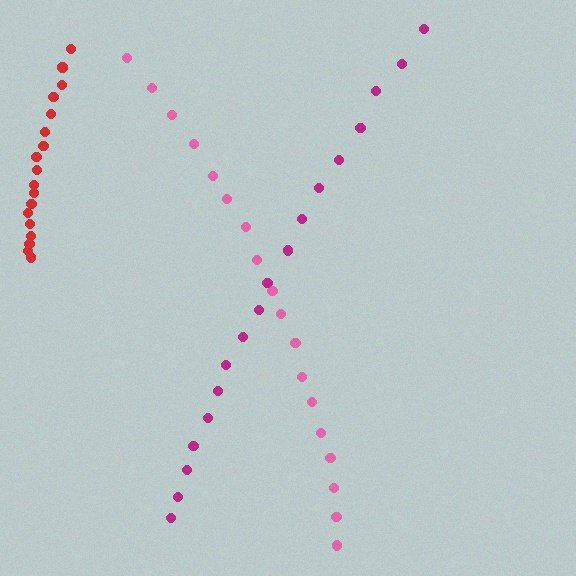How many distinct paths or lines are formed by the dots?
There are 3 distinct paths.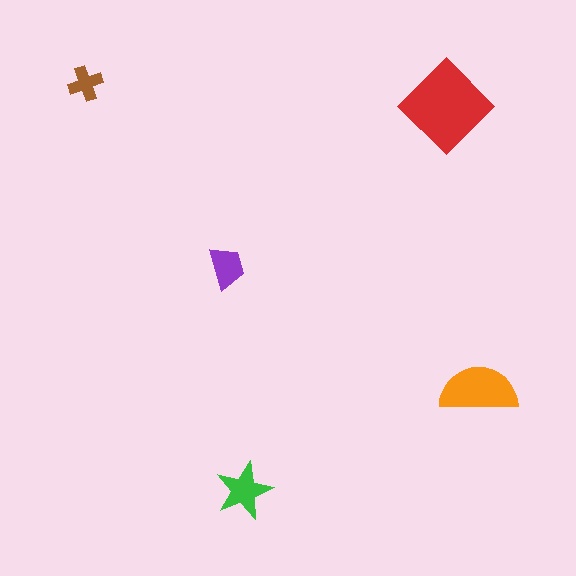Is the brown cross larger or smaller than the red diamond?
Smaller.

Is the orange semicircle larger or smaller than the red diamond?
Smaller.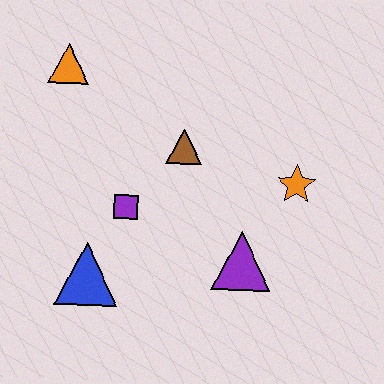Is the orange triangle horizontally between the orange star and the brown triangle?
No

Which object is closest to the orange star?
The purple triangle is closest to the orange star.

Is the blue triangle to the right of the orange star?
No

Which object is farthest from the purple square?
The orange star is farthest from the purple square.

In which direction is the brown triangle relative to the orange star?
The brown triangle is to the left of the orange star.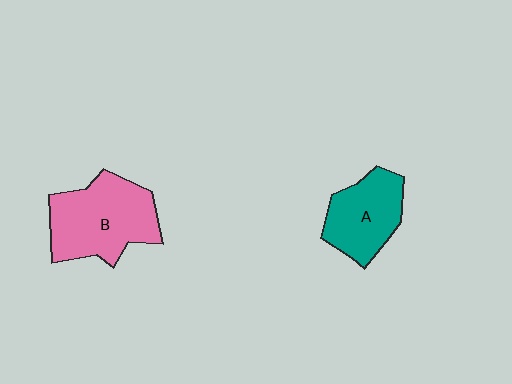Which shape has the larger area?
Shape B (pink).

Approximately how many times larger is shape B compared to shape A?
Approximately 1.4 times.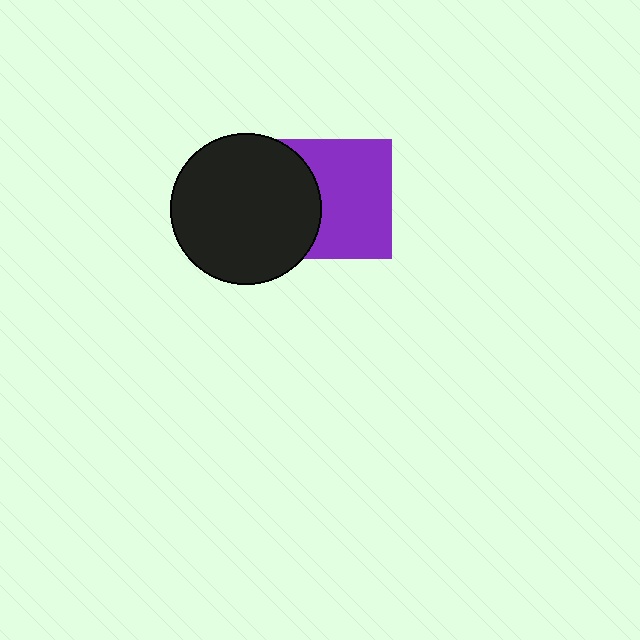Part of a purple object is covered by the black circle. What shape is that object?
It is a square.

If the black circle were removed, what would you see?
You would see the complete purple square.